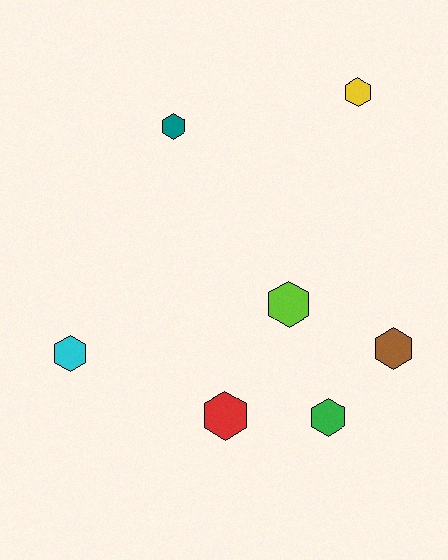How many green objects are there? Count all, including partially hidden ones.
There is 1 green object.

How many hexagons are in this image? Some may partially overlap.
There are 7 hexagons.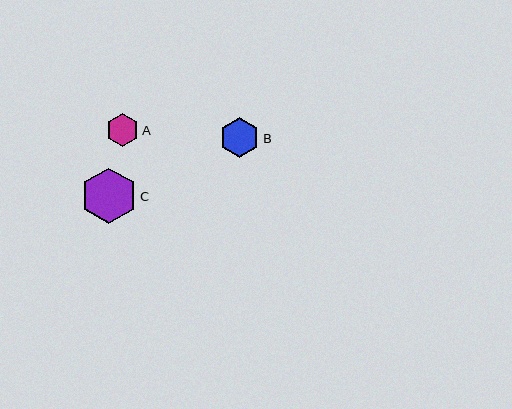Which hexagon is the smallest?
Hexagon A is the smallest with a size of approximately 33 pixels.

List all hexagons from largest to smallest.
From largest to smallest: C, B, A.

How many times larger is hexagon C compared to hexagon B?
Hexagon C is approximately 1.4 times the size of hexagon B.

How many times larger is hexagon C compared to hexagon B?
Hexagon C is approximately 1.4 times the size of hexagon B.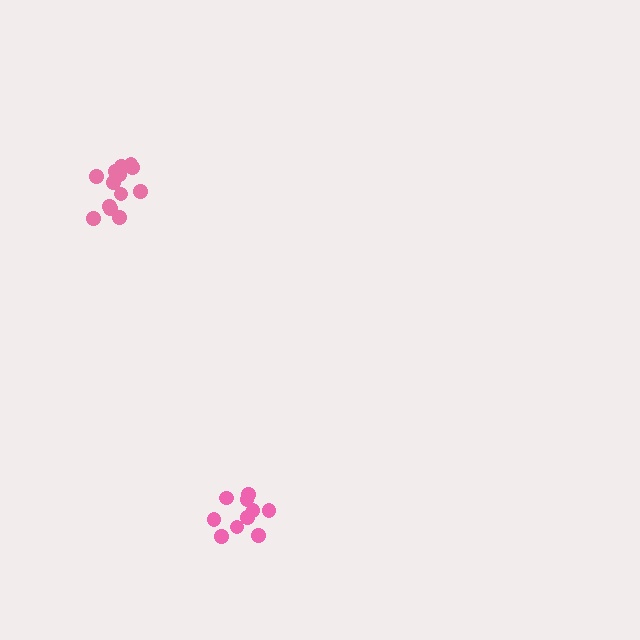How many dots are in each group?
Group 1: 13 dots, Group 2: 11 dots (24 total).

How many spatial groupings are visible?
There are 2 spatial groupings.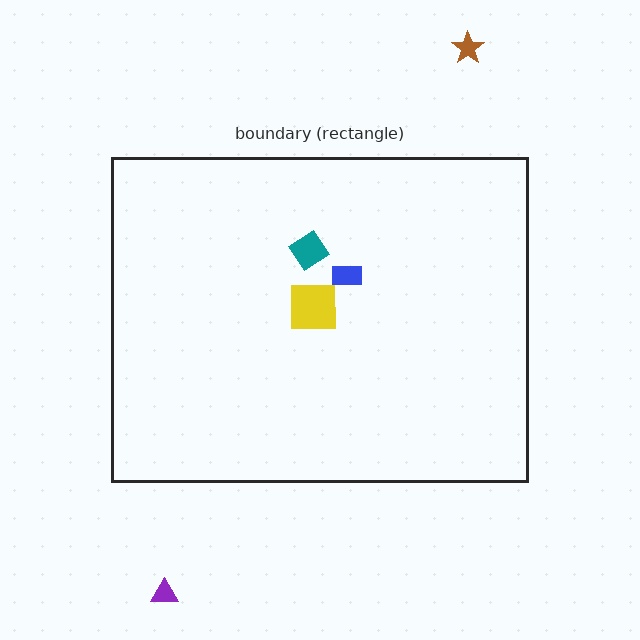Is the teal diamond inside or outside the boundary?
Inside.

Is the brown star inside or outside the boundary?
Outside.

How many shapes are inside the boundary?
3 inside, 2 outside.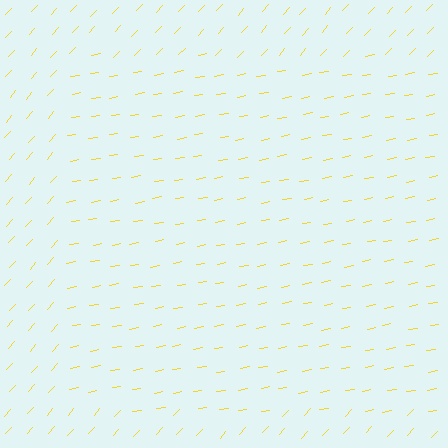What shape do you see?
I see a rectangle.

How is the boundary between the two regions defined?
The boundary is defined purely by a change in line orientation (approximately 38 degrees difference). All lines are the same color and thickness.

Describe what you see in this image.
The image is filled with small yellow line segments. A rectangle region in the image has lines oriented differently from the surrounding lines, creating a visible texture boundary.